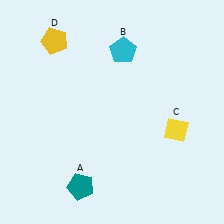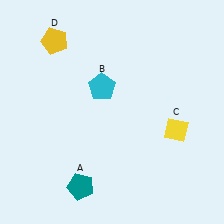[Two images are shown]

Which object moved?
The cyan pentagon (B) moved down.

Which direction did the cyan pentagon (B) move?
The cyan pentagon (B) moved down.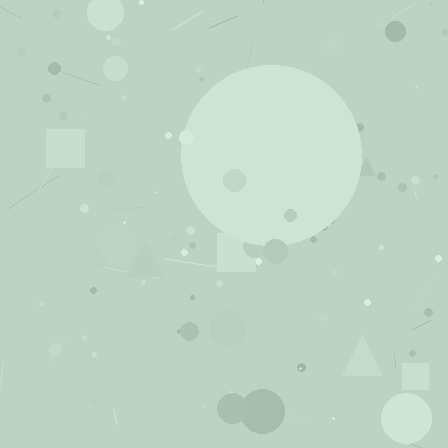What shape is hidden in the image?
A circle is hidden in the image.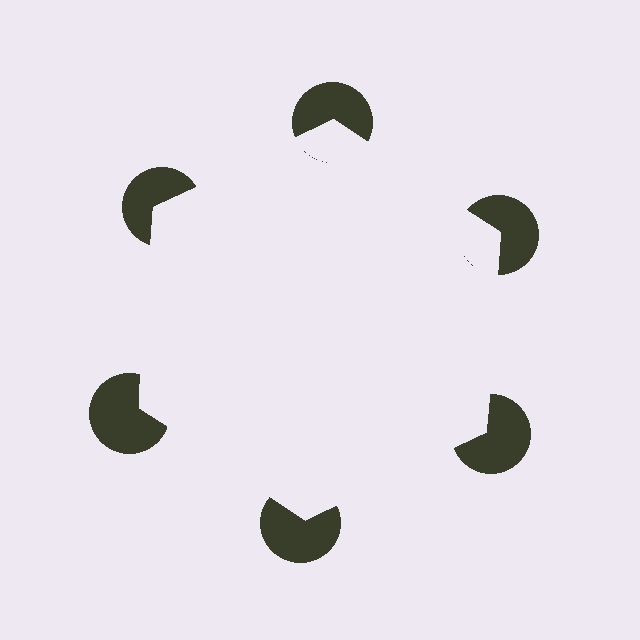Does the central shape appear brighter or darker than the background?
It typically appears slightly brighter than the background, even though no actual brightness change is drawn.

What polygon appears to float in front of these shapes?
An illusory hexagon — its edges are inferred from the aligned wedge cuts in the pac-man discs, not physically drawn.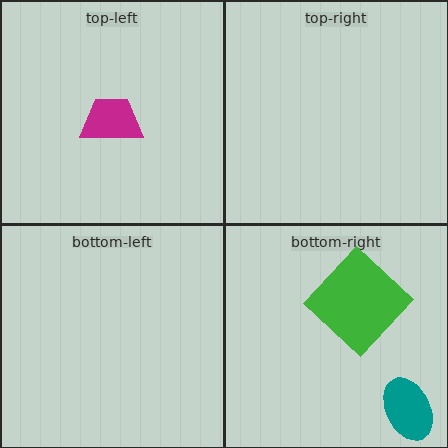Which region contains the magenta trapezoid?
The top-left region.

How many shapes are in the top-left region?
1.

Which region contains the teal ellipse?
The bottom-right region.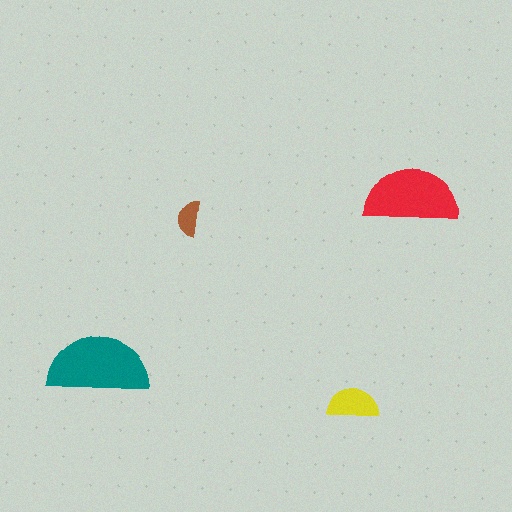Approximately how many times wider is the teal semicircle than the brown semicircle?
About 3 times wider.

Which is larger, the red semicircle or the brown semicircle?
The red one.